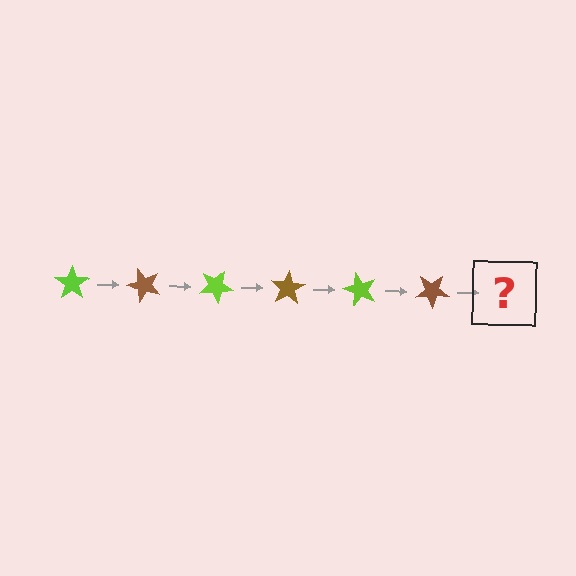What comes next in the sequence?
The next element should be a lime star, rotated 300 degrees from the start.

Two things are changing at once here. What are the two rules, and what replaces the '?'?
The two rules are that it rotates 50 degrees each step and the color cycles through lime and brown. The '?' should be a lime star, rotated 300 degrees from the start.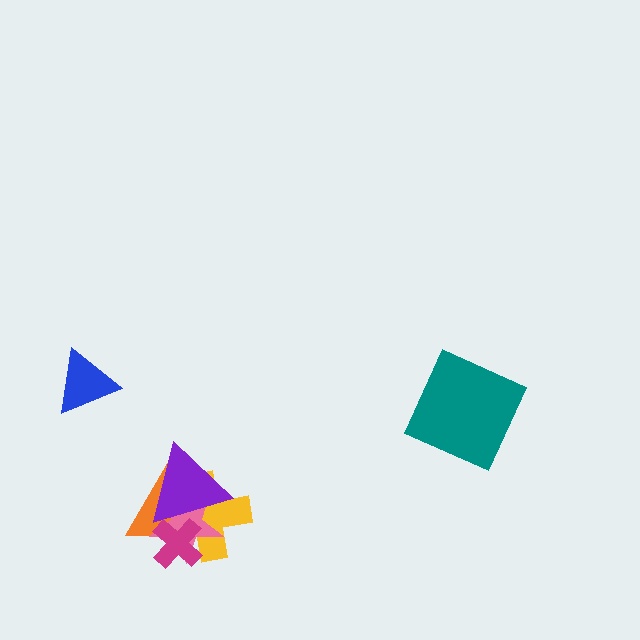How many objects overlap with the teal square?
0 objects overlap with the teal square.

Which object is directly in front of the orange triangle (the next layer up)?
The pink star is directly in front of the orange triangle.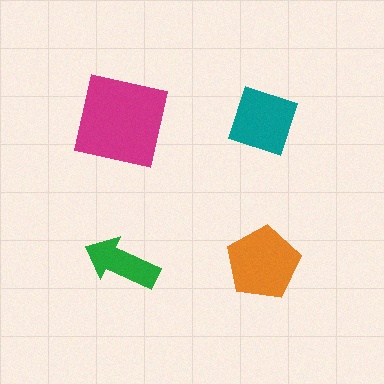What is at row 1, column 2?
A teal diamond.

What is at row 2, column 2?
An orange pentagon.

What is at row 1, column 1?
A magenta square.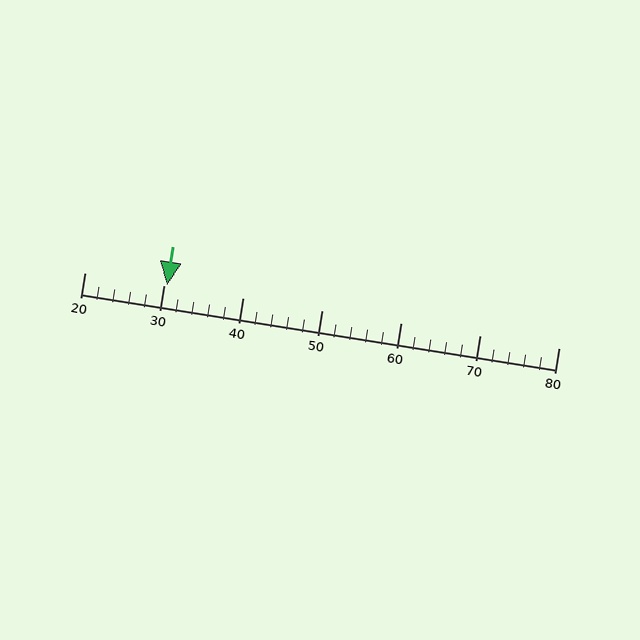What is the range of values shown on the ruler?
The ruler shows values from 20 to 80.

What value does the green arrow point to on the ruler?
The green arrow points to approximately 30.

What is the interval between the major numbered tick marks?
The major tick marks are spaced 10 units apart.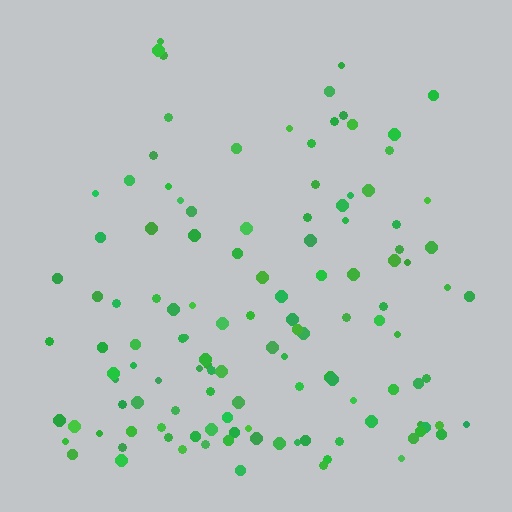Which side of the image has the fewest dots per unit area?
The top.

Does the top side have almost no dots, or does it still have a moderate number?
Still a moderate number, just noticeably fewer than the bottom.